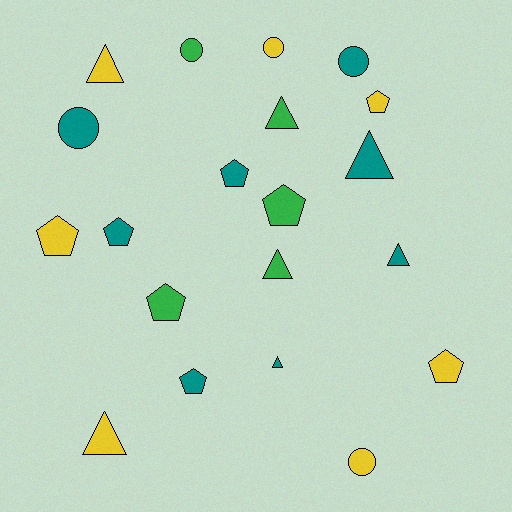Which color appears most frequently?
Teal, with 8 objects.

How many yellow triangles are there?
There are 2 yellow triangles.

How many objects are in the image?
There are 20 objects.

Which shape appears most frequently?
Pentagon, with 8 objects.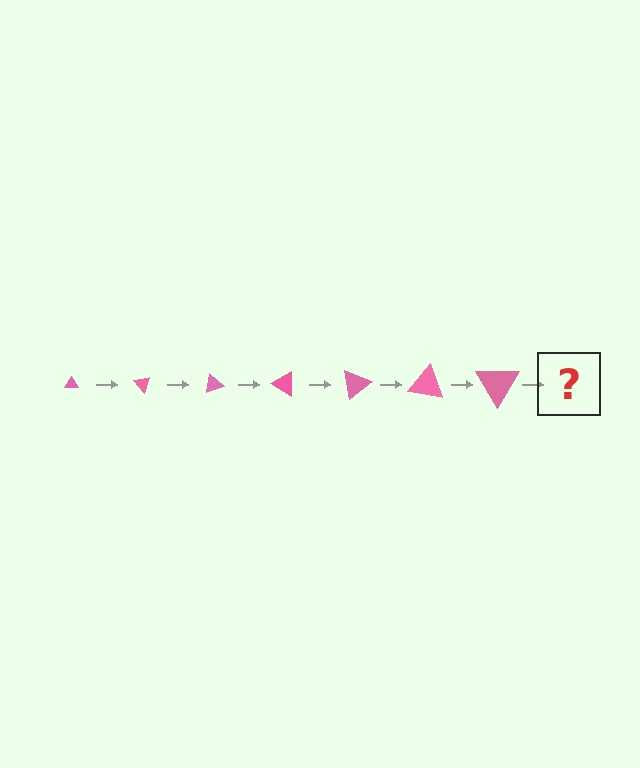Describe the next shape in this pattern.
It should be a triangle, larger than the previous one and rotated 350 degrees from the start.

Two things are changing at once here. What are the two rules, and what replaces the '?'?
The two rules are that the triangle grows larger each step and it rotates 50 degrees each step. The '?' should be a triangle, larger than the previous one and rotated 350 degrees from the start.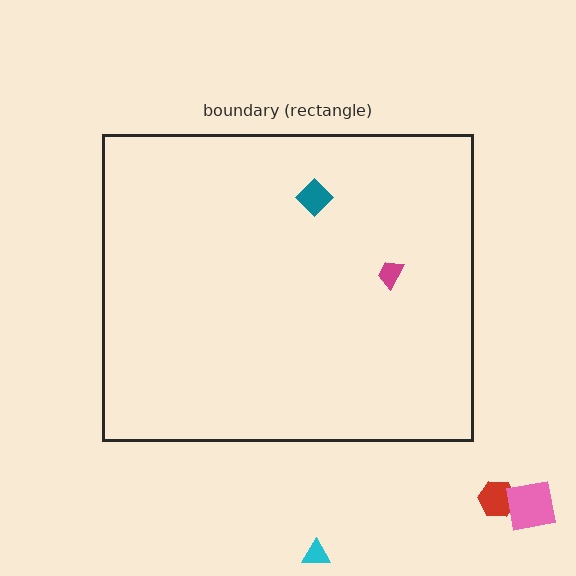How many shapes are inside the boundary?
2 inside, 3 outside.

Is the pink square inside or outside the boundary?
Outside.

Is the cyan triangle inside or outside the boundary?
Outside.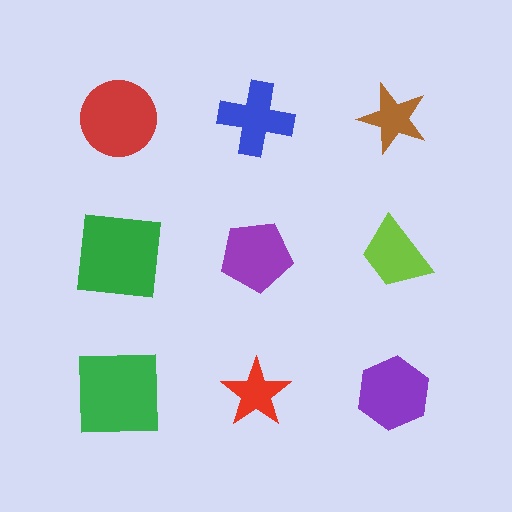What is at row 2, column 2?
A purple pentagon.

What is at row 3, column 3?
A purple hexagon.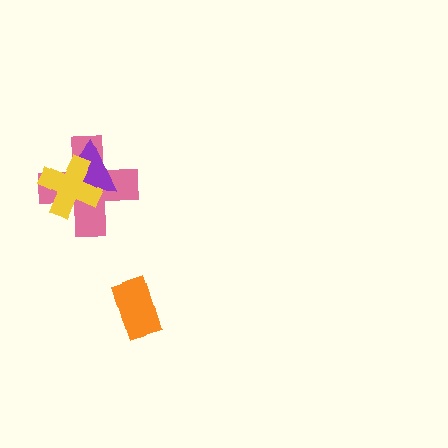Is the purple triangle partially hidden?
Yes, it is partially covered by another shape.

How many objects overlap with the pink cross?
2 objects overlap with the pink cross.